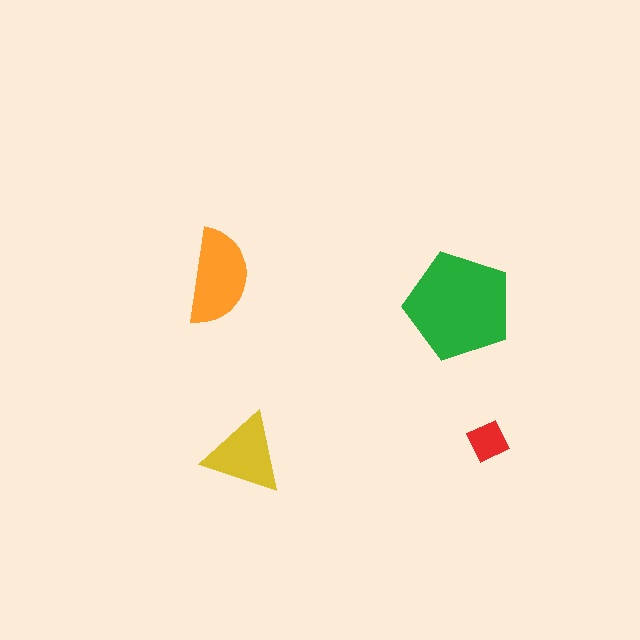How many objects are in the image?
There are 4 objects in the image.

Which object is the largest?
The green pentagon.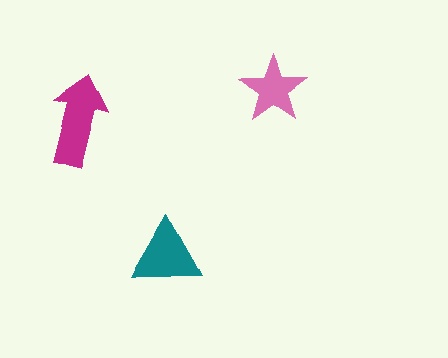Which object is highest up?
The pink star is topmost.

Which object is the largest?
The magenta arrow.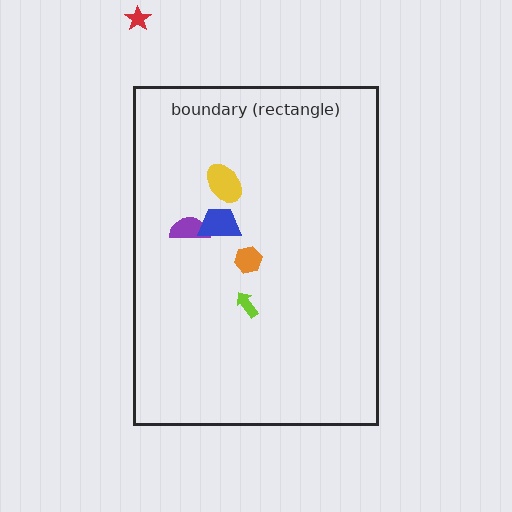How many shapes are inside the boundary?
5 inside, 1 outside.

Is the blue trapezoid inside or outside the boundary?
Inside.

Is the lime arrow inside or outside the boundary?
Inside.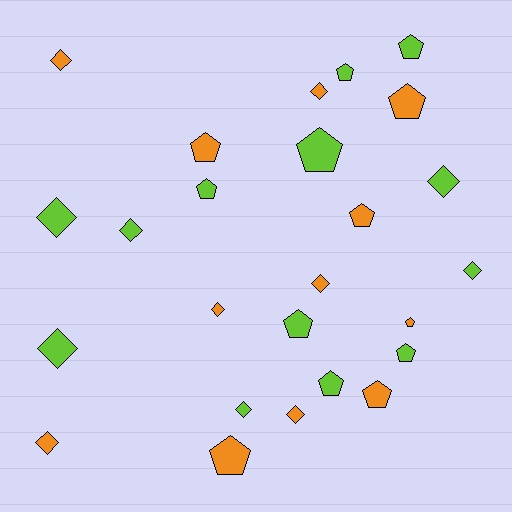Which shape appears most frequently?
Pentagon, with 13 objects.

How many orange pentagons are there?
There are 6 orange pentagons.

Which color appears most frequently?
Lime, with 13 objects.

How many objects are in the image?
There are 25 objects.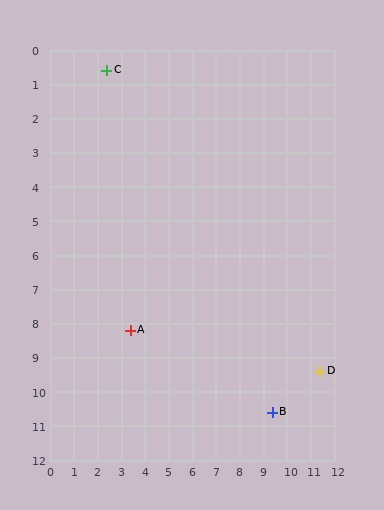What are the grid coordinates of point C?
Point C is at approximately (2.4, 0.6).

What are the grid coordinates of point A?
Point A is at approximately (3.4, 8.2).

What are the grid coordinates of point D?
Point D is at approximately (11.4, 9.4).